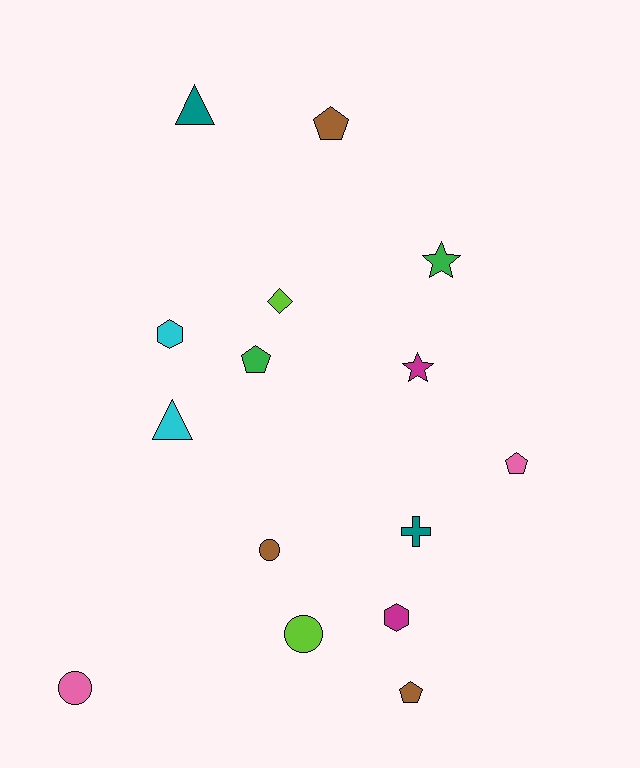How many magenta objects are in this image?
There are 2 magenta objects.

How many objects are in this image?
There are 15 objects.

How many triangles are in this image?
There are 2 triangles.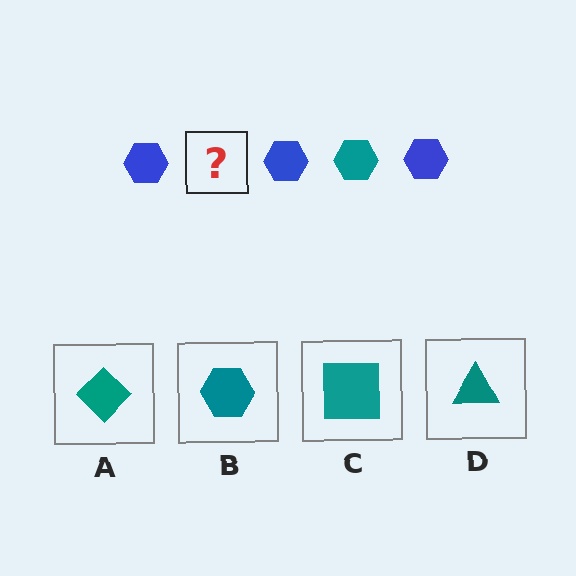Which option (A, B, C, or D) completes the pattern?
B.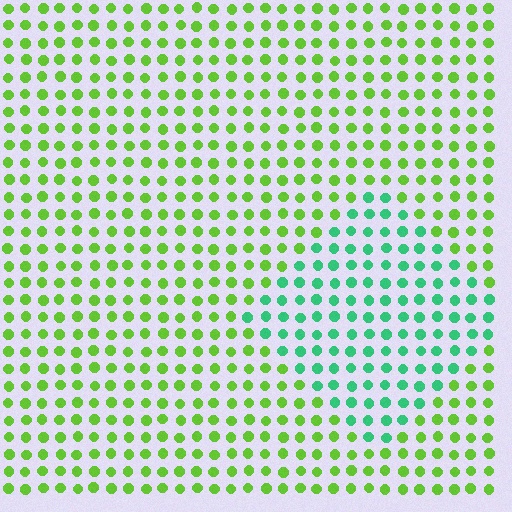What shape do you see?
I see a diamond.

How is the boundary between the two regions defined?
The boundary is defined purely by a slight shift in hue (about 49 degrees). Spacing, size, and orientation are identical on both sides.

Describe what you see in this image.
The image is filled with small lime elements in a uniform arrangement. A diamond-shaped region is visible where the elements are tinted to a slightly different hue, forming a subtle color boundary.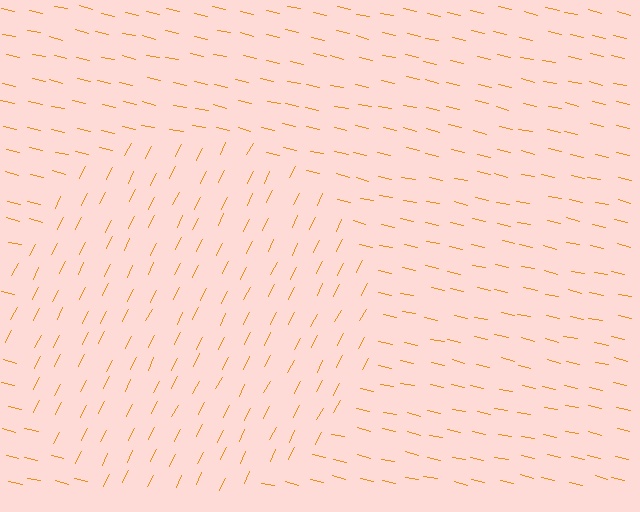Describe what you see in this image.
The image is filled with small orange line segments. A circle region in the image has lines oriented differently from the surrounding lines, creating a visible texture boundary.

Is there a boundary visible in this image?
Yes, there is a texture boundary formed by a change in line orientation.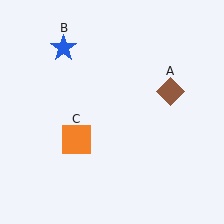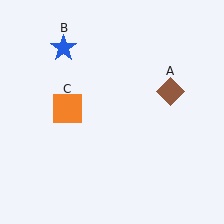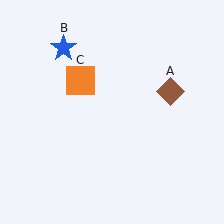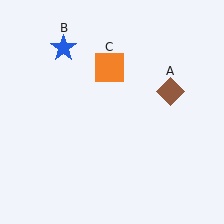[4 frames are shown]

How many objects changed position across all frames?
1 object changed position: orange square (object C).